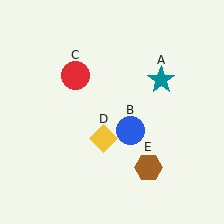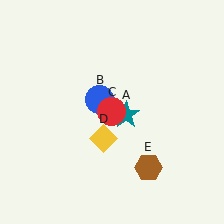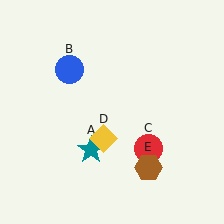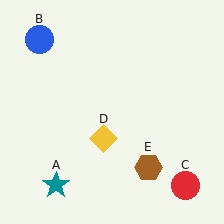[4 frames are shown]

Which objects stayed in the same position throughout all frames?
Yellow diamond (object D) and brown hexagon (object E) remained stationary.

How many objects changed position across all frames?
3 objects changed position: teal star (object A), blue circle (object B), red circle (object C).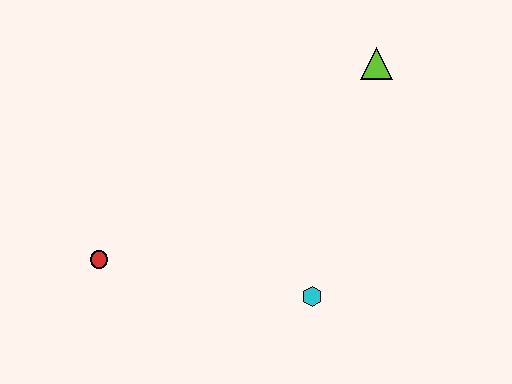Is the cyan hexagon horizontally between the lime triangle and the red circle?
Yes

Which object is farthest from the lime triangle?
The red circle is farthest from the lime triangle.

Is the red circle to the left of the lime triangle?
Yes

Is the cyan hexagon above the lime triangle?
No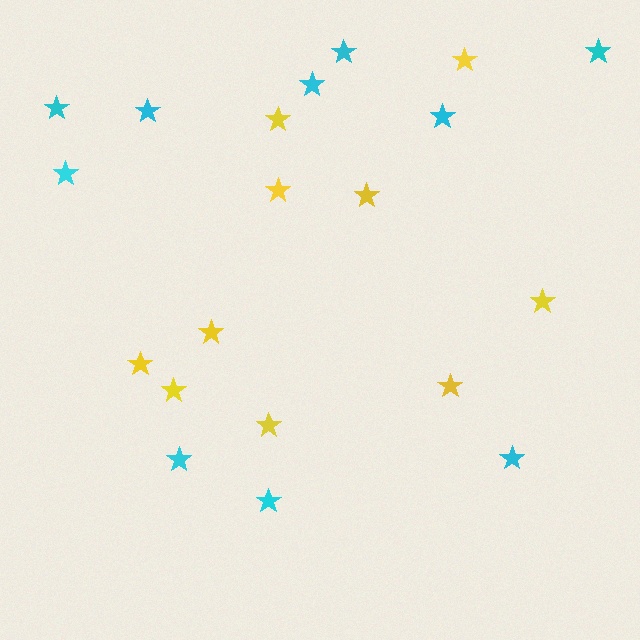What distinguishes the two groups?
There are 2 groups: one group of cyan stars (10) and one group of yellow stars (10).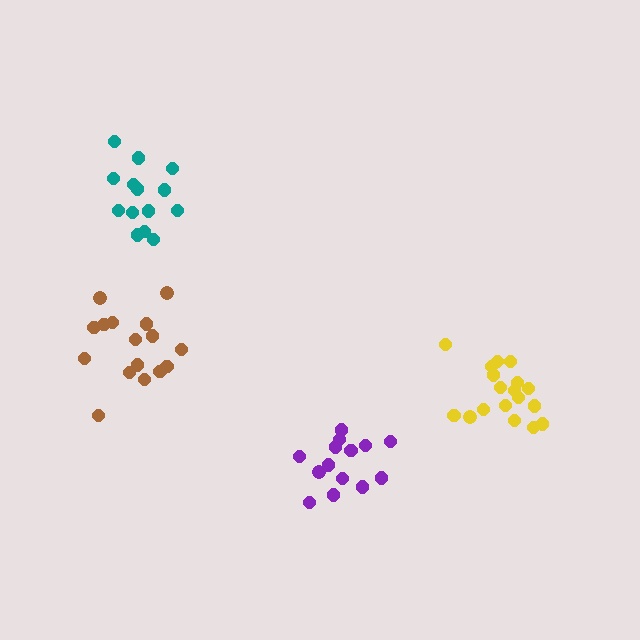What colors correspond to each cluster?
The clusters are colored: purple, yellow, brown, teal.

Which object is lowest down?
The purple cluster is bottommost.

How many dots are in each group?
Group 1: 14 dots, Group 2: 18 dots, Group 3: 16 dots, Group 4: 14 dots (62 total).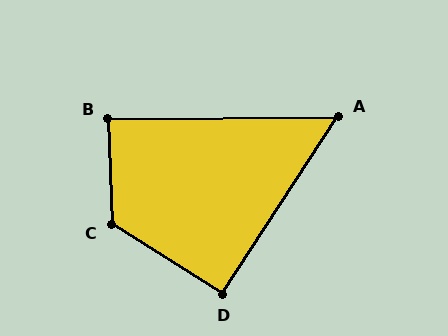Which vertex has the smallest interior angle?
A, at approximately 56 degrees.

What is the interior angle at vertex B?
Approximately 89 degrees (approximately right).